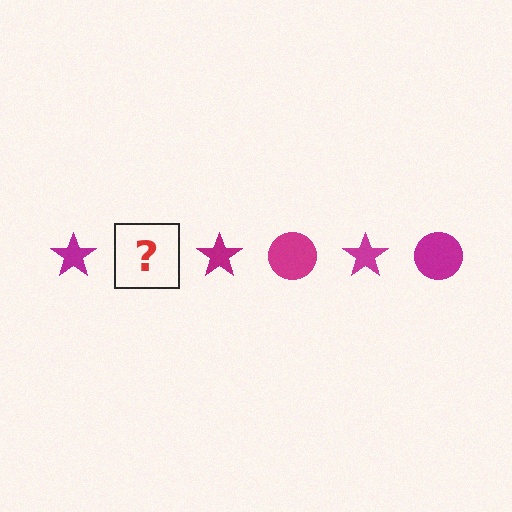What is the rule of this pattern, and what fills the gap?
The rule is that the pattern cycles through star, circle shapes in magenta. The gap should be filled with a magenta circle.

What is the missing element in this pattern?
The missing element is a magenta circle.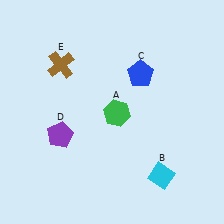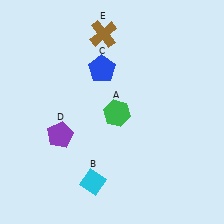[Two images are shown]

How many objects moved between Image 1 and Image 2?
3 objects moved between the two images.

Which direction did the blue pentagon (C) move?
The blue pentagon (C) moved left.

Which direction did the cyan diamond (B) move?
The cyan diamond (B) moved left.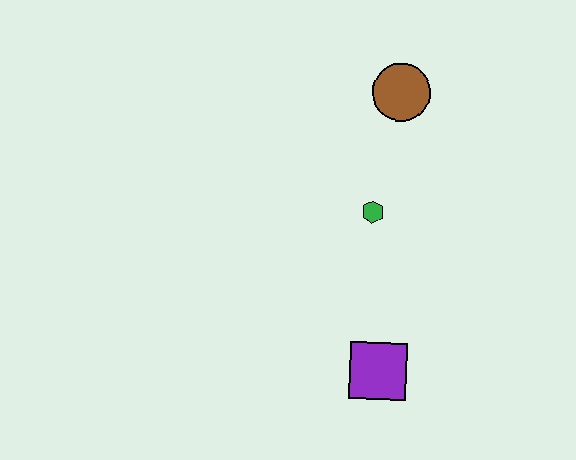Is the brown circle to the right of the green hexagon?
Yes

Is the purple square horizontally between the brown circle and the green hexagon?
Yes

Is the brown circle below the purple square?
No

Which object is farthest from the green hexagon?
The purple square is farthest from the green hexagon.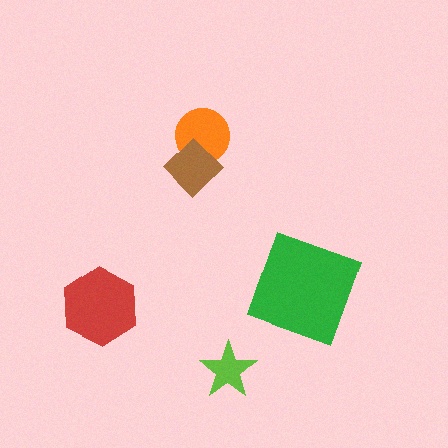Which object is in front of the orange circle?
The brown diamond is in front of the orange circle.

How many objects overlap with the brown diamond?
1 object overlaps with the brown diamond.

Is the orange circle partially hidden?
Yes, it is partially covered by another shape.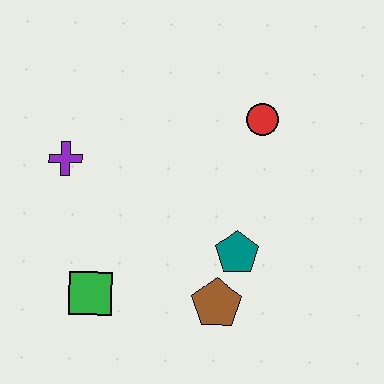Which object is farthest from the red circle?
The green square is farthest from the red circle.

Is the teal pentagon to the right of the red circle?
No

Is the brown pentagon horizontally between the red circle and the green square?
Yes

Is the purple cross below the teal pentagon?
No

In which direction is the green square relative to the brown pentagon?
The green square is to the left of the brown pentagon.